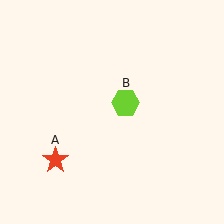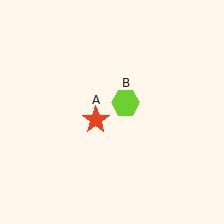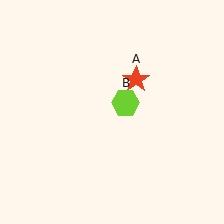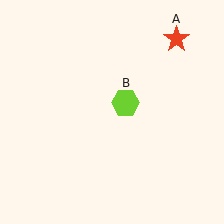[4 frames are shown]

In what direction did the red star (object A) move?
The red star (object A) moved up and to the right.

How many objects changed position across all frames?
1 object changed position: red star (object A).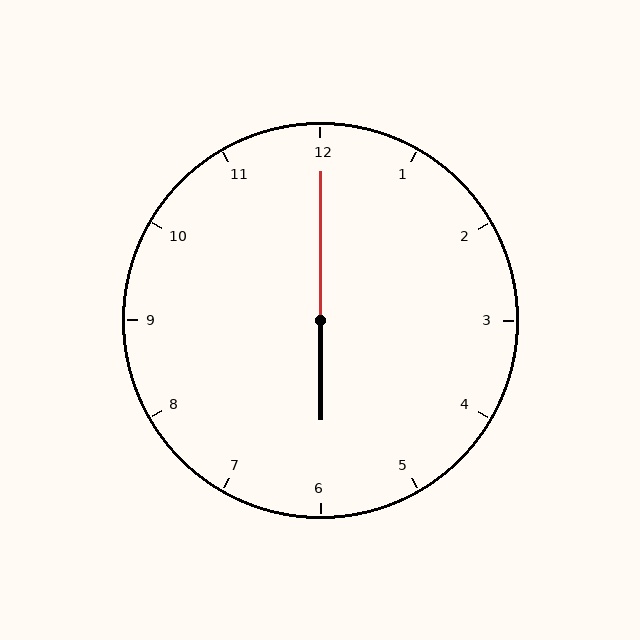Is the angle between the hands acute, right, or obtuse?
It is obtuse.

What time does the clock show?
6:00.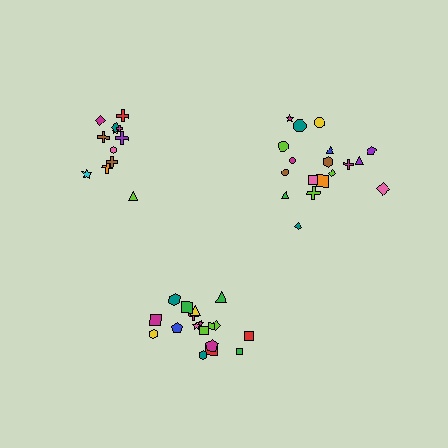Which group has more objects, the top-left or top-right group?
The top-right group.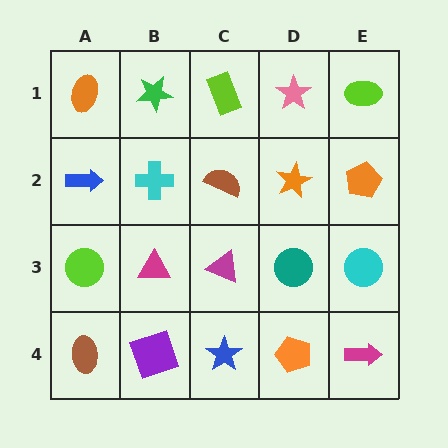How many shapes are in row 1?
5 shapes.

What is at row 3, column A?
A lime circle.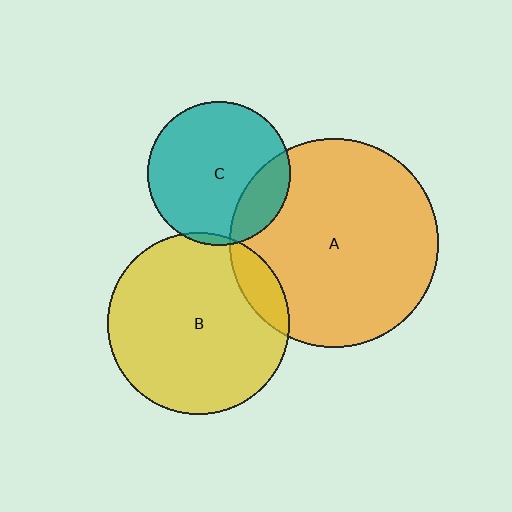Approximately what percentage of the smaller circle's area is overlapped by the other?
Approximately 5%.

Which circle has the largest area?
Circle A (orange).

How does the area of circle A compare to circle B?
Approximately 1.3 times.